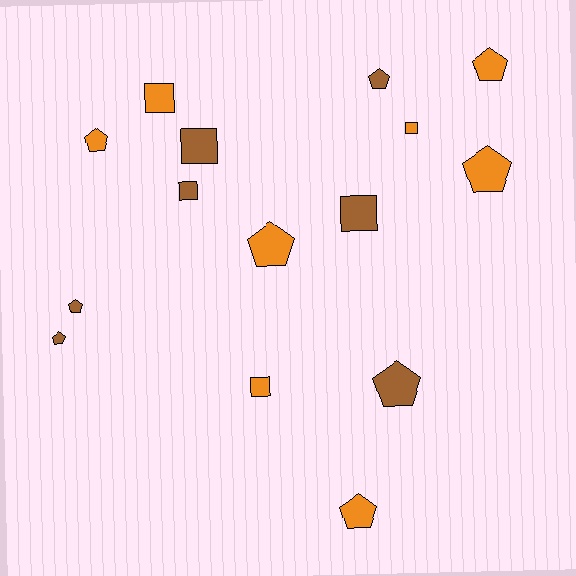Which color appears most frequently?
Orange, with 8 objects.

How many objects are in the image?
There are 15 objects.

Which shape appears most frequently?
Pentagon, with 9 objects.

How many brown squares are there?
There are 3 brown squares.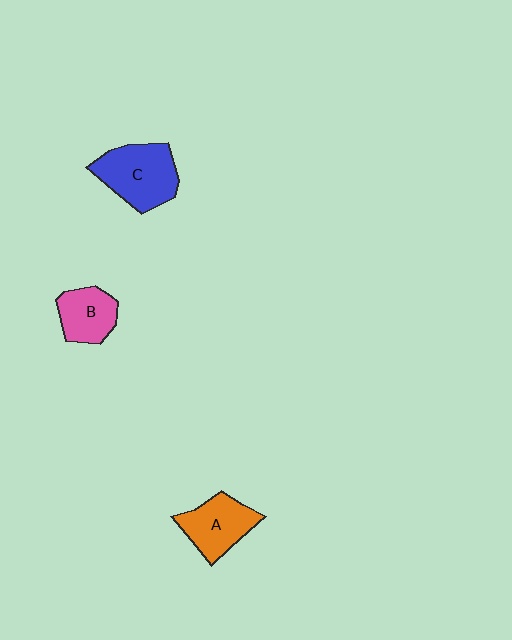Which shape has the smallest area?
Shape B (pink).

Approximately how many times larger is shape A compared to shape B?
Approximately 1.2 times.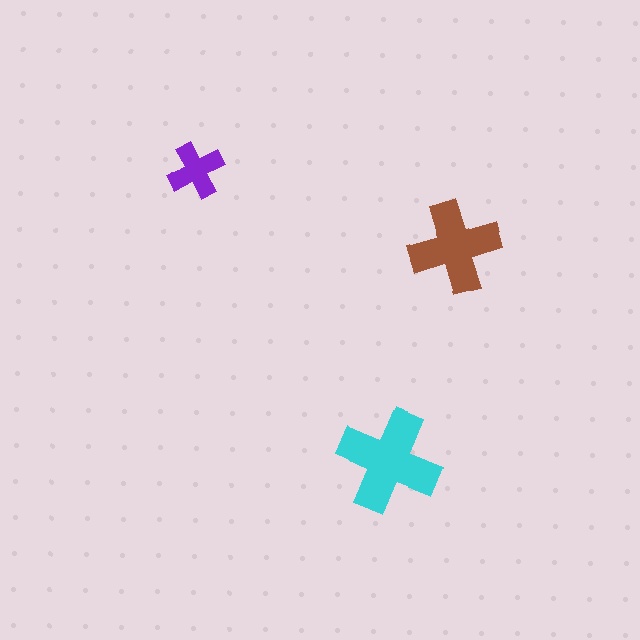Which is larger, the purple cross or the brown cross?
The brown one.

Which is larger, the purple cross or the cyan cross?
The cyan one.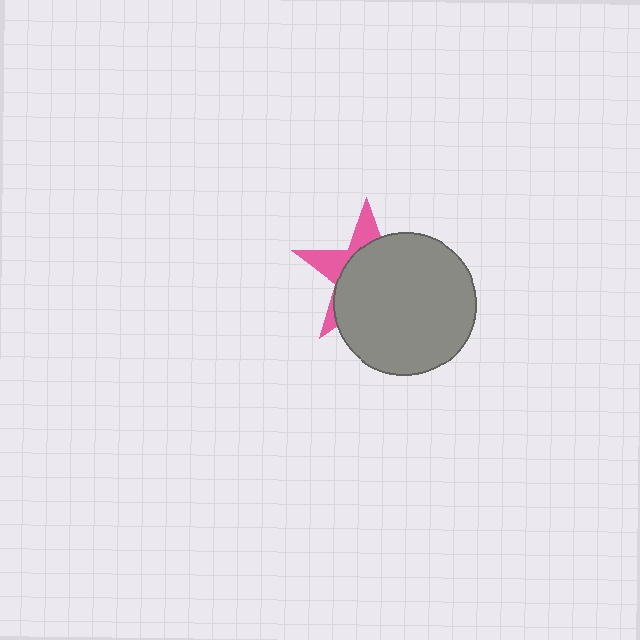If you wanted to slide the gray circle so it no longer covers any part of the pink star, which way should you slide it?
Slide it toward the lower-right — that is the most direct way to separate the two shapes.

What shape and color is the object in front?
The object in front is a gray circle.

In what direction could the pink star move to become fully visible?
The pink star could move toward the upper-left. That would shift it out from behind the gray circle entirely.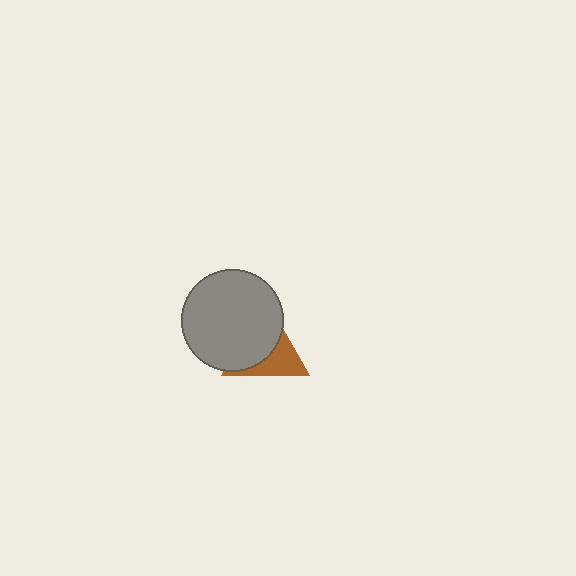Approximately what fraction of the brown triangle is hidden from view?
Roughly 60% of the brown triangle is hidden behind the gray circle.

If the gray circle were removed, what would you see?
You would see the complete brown triangle.